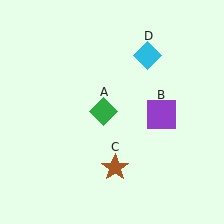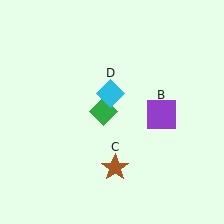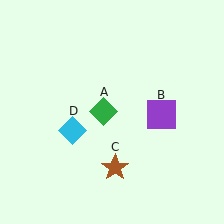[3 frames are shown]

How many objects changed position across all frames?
1 object changed position: cyan diamond (object D).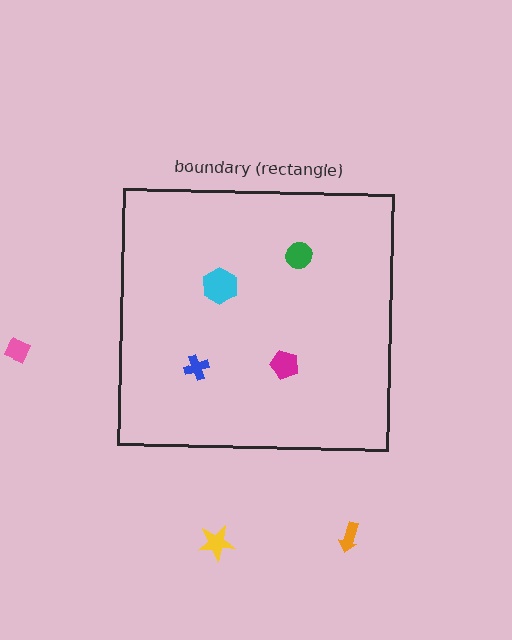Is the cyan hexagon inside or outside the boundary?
Inside.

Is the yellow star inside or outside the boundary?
Outside.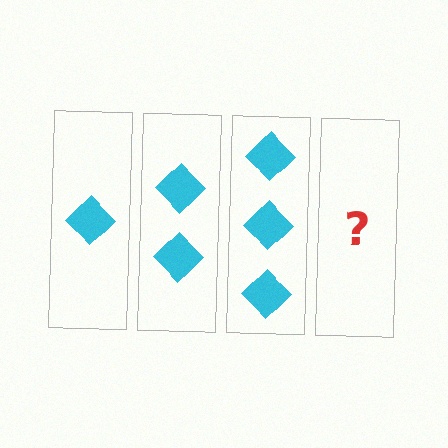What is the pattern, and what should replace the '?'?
The pattern is that each step adds one more diamond. The '?' should be 4 diamonds.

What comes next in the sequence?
The next element should be 4 diamonds.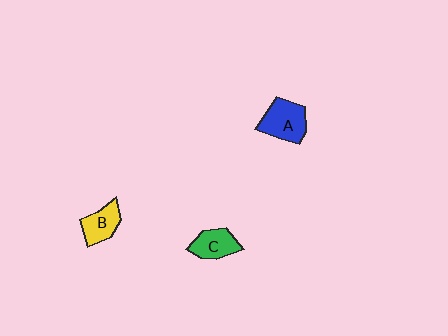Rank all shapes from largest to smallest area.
From largest to smallest: A (blue), C (green), B (yellow).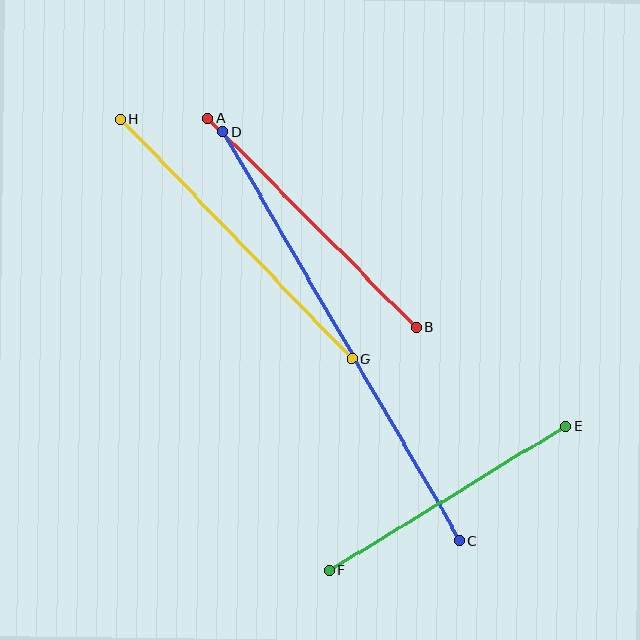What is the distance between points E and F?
The distance is approximately 277 pixels.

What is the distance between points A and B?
The distance is approximately 295 pixels.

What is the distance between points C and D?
The distance is approximately 473 pixels.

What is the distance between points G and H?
The distance is approximately 333 pixels.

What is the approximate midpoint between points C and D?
The midpoint is at approximately (341, 336) pixels.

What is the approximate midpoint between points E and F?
The midpoint is at approximately (447, 499) pixels.